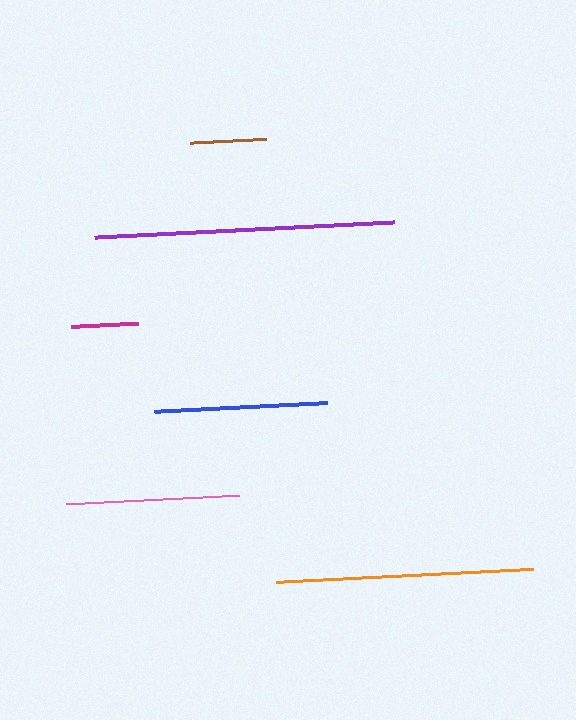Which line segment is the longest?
The purple line is the longest at approximately 300 pixels.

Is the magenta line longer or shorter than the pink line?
The pink line is longer than the magenta line.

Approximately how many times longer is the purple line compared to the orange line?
The purple line is approximately 1.2 times the length of the orange line.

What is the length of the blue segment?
The blue segment is approximately 173 pixels long.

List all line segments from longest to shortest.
From longest to shortest: purple, orange, blue, pink, brown, magenta.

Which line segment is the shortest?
The magenta line is the shortest at approximately 67 pixels.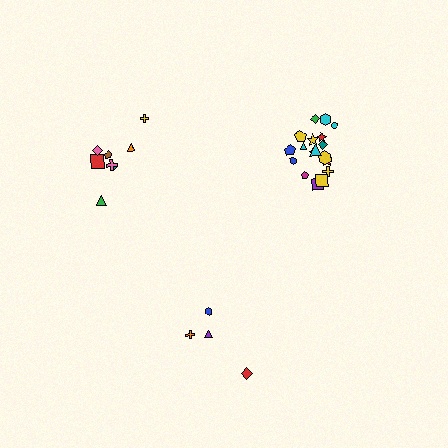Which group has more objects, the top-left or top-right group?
The top-right group.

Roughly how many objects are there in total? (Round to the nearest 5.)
Roughly 30 objects in total.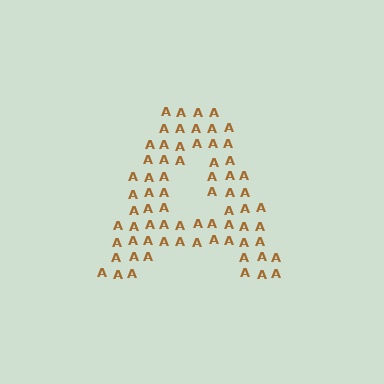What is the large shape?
The large shape is the letter A.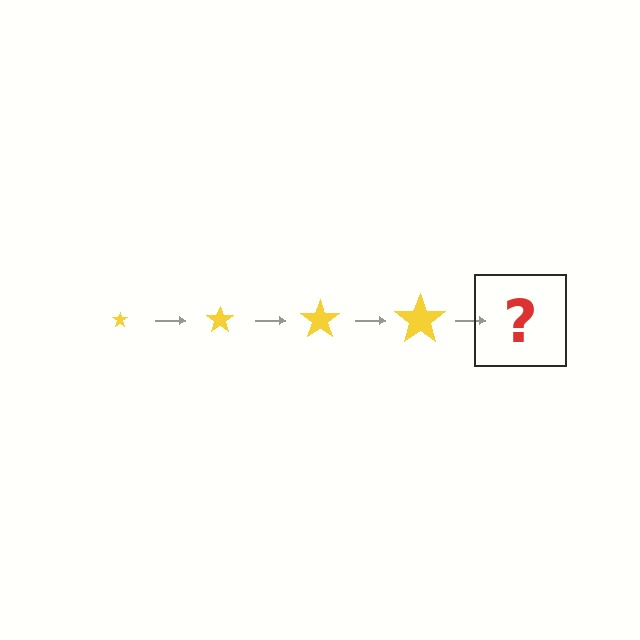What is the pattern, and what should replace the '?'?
The pattern is that the star gets progressively larger each step. The '?' should be a yellow star, larger than the previous one.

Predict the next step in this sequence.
The next step is a yellow star, larger than the previous one.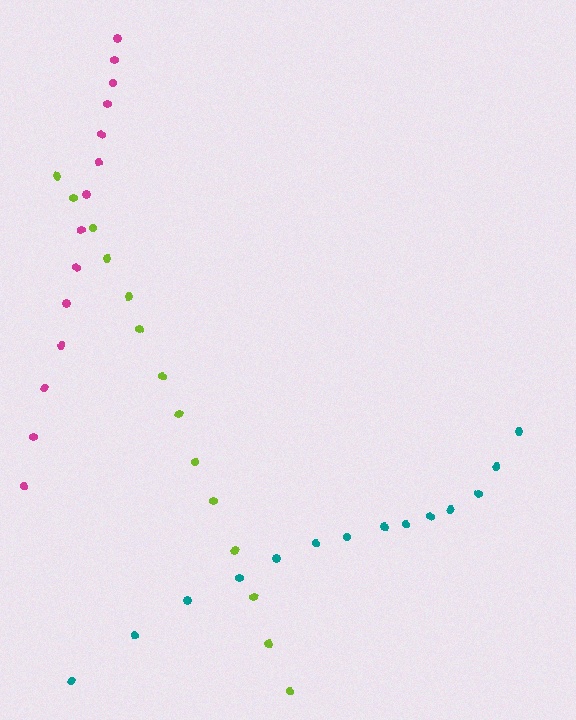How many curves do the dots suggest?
There are 3 distinct paths.